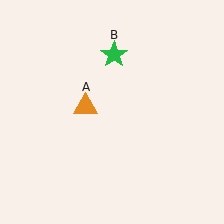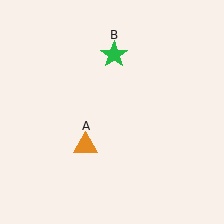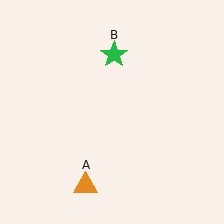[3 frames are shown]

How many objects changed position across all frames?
1 object changed position: orange triangle (object A).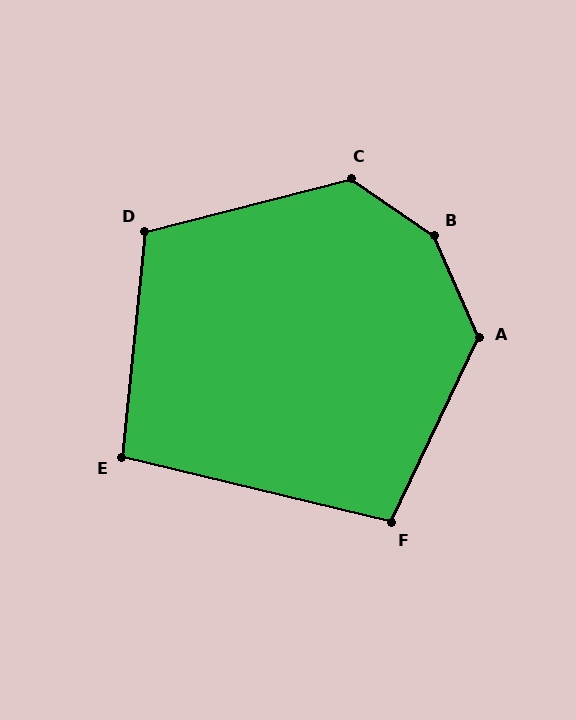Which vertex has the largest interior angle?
B, at approximately 148 degrees.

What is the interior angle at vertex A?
Approximately 131 degrees (obtuse).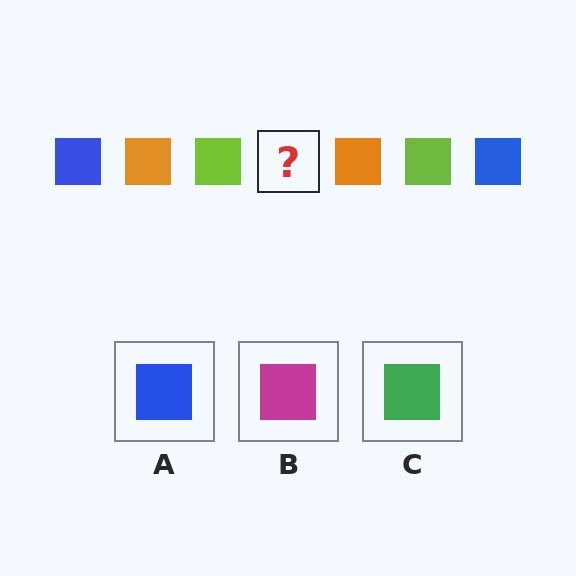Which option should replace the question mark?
Option A.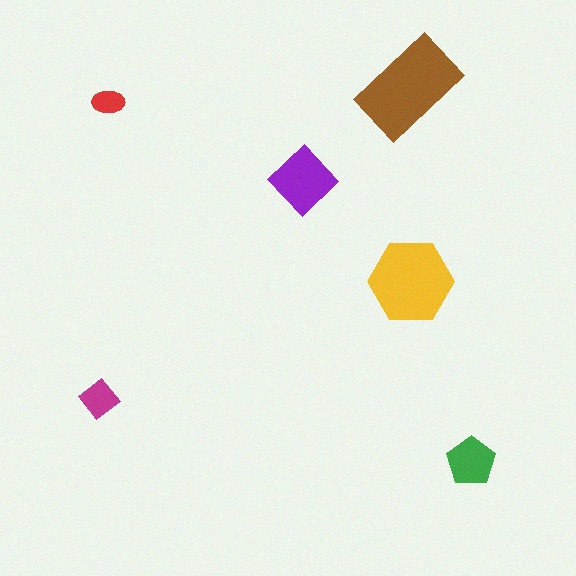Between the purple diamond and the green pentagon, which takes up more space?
The purple diamond.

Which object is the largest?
The brown rectangle.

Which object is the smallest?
The red ellipse.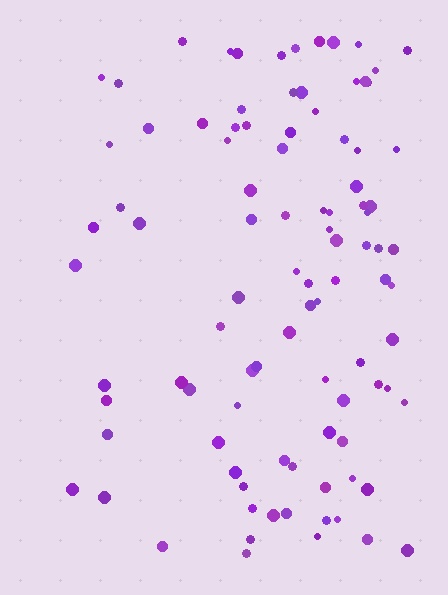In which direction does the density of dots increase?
From left to right, with the right side densest.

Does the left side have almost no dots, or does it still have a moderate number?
Still a moderate number, just noticeably fewer than the right.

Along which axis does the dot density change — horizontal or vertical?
Horizontal.